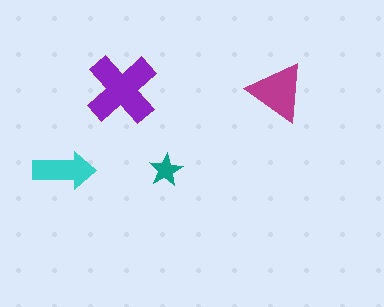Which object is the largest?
The purple cross.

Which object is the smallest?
The teal star.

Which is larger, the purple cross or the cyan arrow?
The purple cross.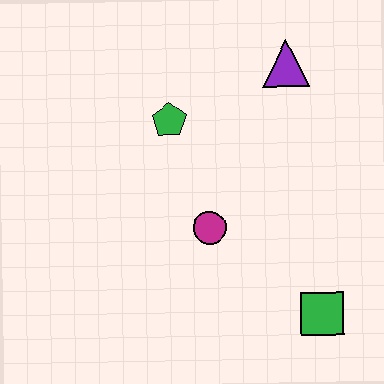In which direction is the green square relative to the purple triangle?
The green square is below the purple triangle.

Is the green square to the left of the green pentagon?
No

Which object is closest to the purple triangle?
The green pentagon is closest to the purple triangle.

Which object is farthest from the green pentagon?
The green square is farthest from the green pentagon.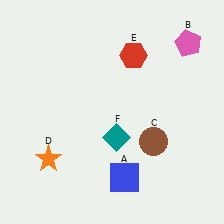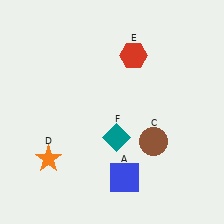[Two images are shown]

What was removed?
The pink pentagon (B) was removed in Image 2.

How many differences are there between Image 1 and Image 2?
There is 1 difference between the two images.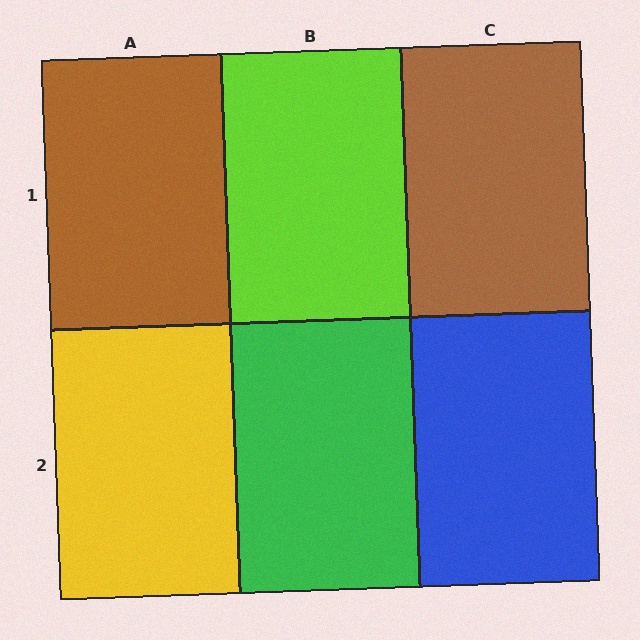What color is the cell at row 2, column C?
Blue.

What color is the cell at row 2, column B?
Green.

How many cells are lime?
1 cell is lime.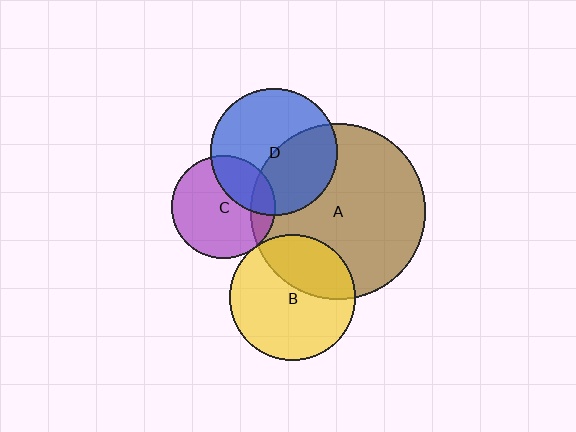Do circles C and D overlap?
Yes.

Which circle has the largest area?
Circle A (brown).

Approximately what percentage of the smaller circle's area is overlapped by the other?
Approximately 30%.